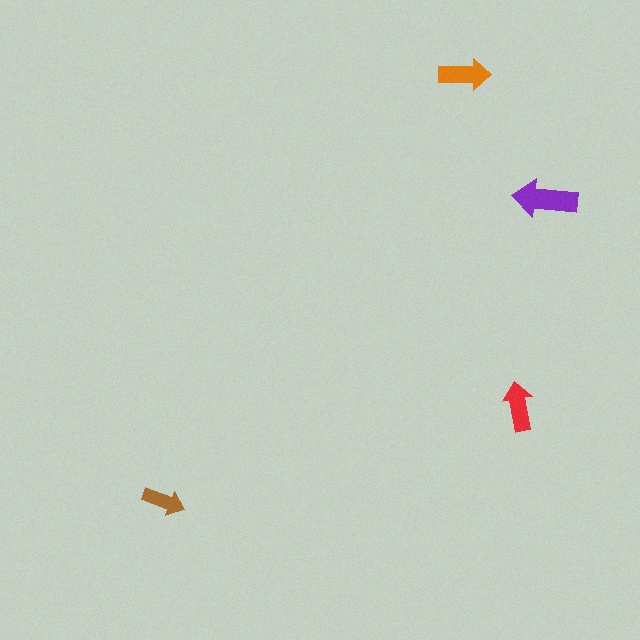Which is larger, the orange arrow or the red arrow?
The orange one.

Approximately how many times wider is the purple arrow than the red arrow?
About 1.5 times wider.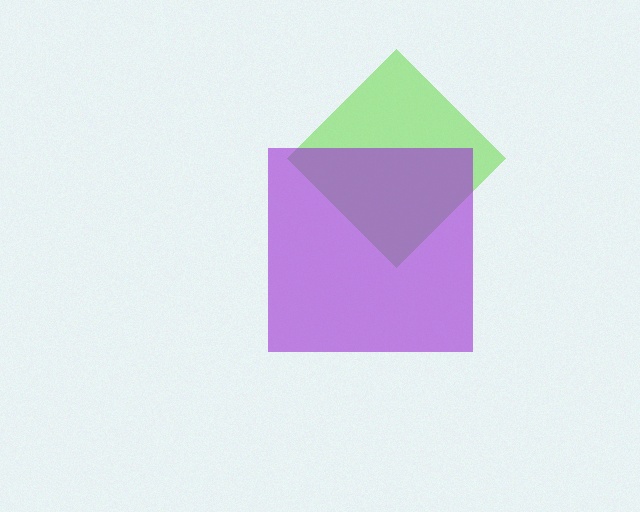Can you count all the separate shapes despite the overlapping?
Yes, there are 2 separate shapes.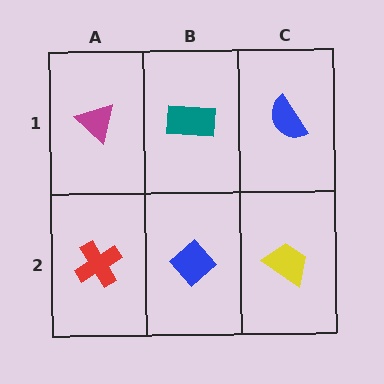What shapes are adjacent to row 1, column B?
A blue diamond (row 2, column B), a magenta triangle (row 1, column A), a blue semicircle (row 1, column C).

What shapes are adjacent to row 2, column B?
A teal rectangle (row 1, column B), a red cross (row 2, column A), a yellow trapezoid (row 2, column C).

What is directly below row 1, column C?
A yellow trapezoid.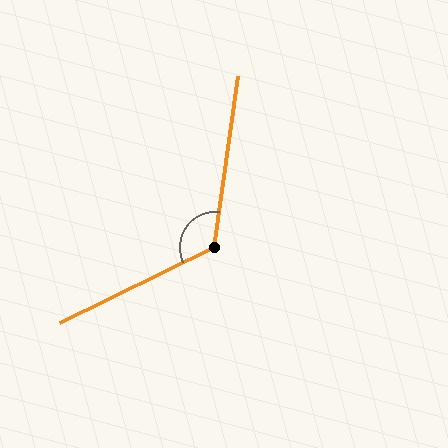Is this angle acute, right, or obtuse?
It is obtuse.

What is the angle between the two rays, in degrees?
Approximately 124 degrees.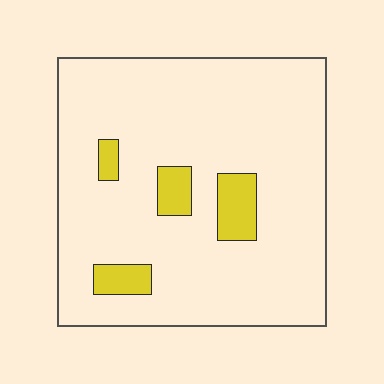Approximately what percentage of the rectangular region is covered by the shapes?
Approximately 10%.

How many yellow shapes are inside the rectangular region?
4.